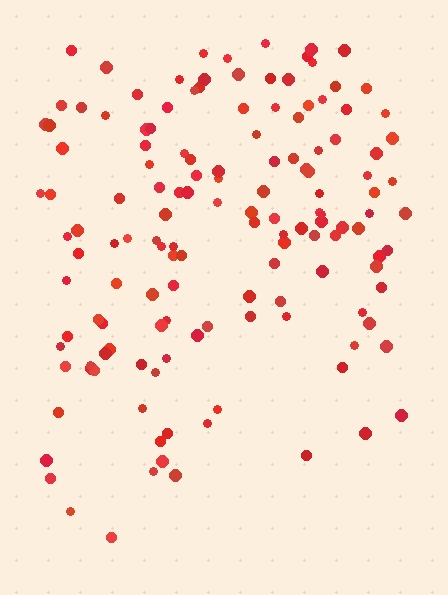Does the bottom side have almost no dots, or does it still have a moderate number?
Still a moderate number, just noticeably fewer than the top.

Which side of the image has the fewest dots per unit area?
The bottom.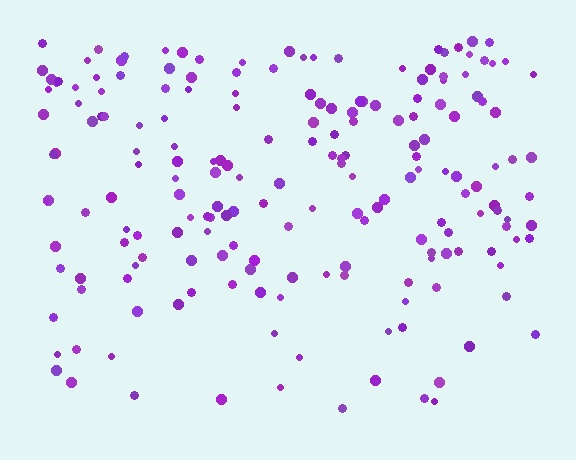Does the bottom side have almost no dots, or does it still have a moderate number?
Still a moderate number, just noticeably fewer than the top.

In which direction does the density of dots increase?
From bottom to top, with the top side densest.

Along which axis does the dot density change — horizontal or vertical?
Vertical.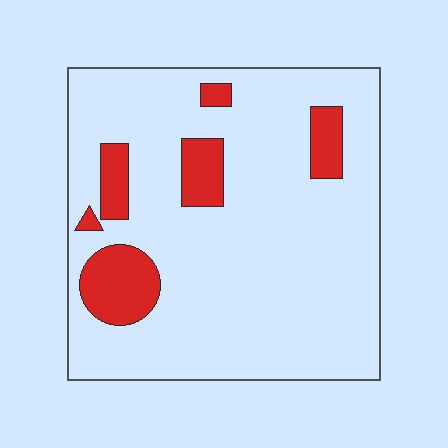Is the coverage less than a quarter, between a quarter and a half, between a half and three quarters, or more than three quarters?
Less than a quarter.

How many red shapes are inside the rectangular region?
6.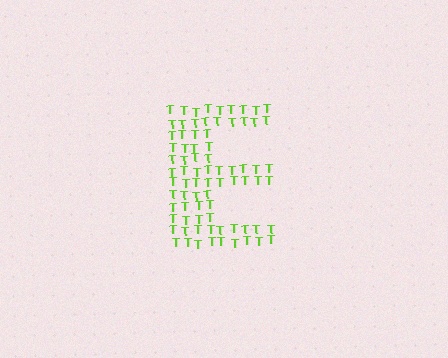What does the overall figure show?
The overall figure shows the letter E.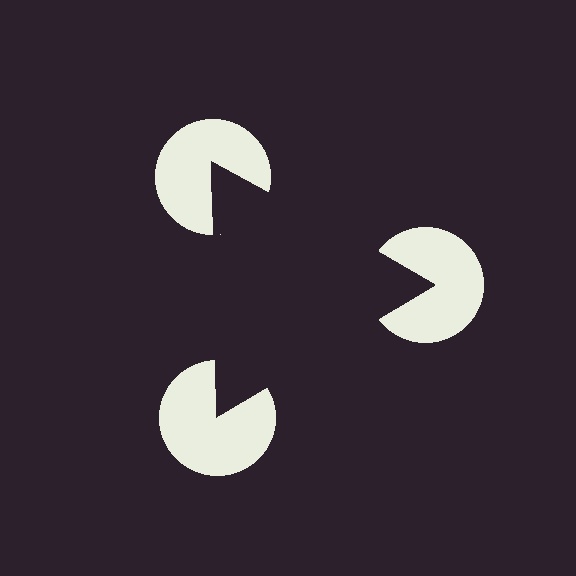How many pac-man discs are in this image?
There are 3 — one at each vertex of the illusory triangle.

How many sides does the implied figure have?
3 sides.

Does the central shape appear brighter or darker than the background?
It typically appears slightly darker than the background, even though no actual brightness change is drawn.